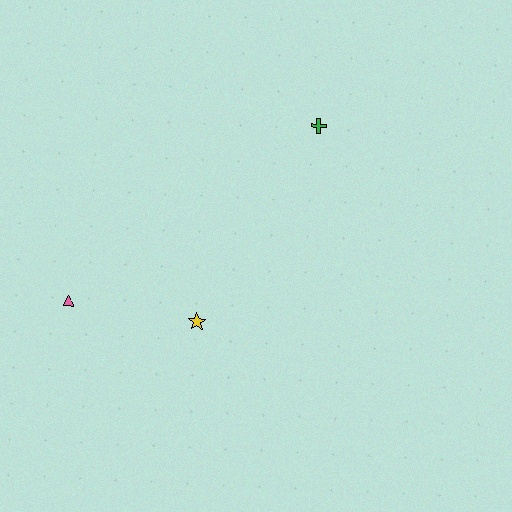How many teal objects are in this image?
There are no teal objects.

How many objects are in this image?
There are 3 objects.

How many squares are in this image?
There are no squares.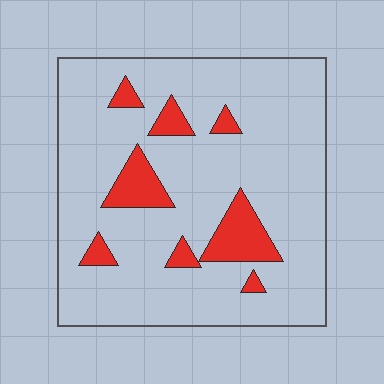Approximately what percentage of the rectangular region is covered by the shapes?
Approximately 15%.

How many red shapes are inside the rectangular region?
8.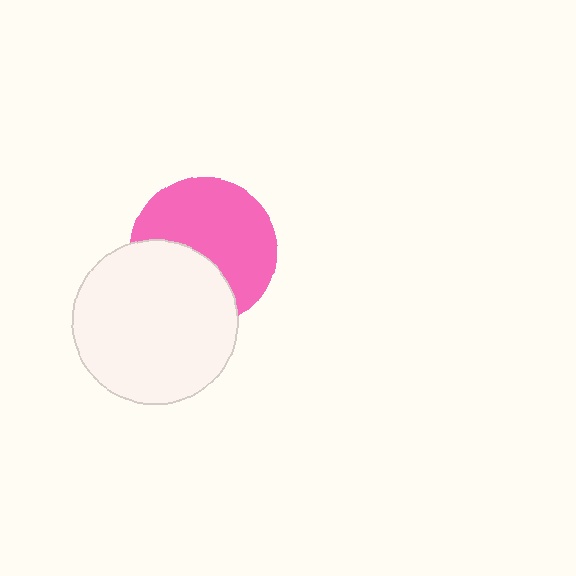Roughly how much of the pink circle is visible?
About half of it is visible (roughly 62%).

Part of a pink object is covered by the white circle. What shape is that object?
It is a circle.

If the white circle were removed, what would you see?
You would see the complete pink circle.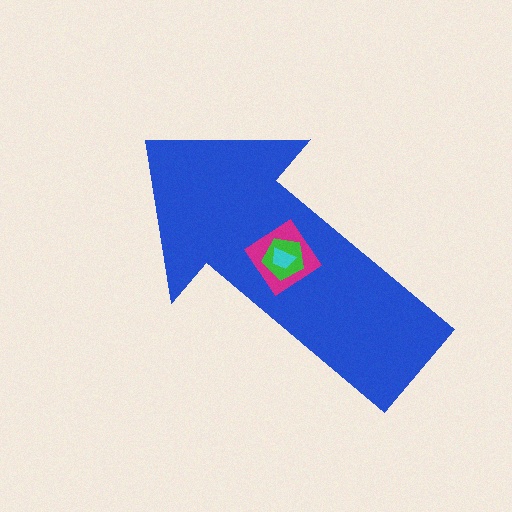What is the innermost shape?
The cyan trapezoid.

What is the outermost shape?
The blue arrow.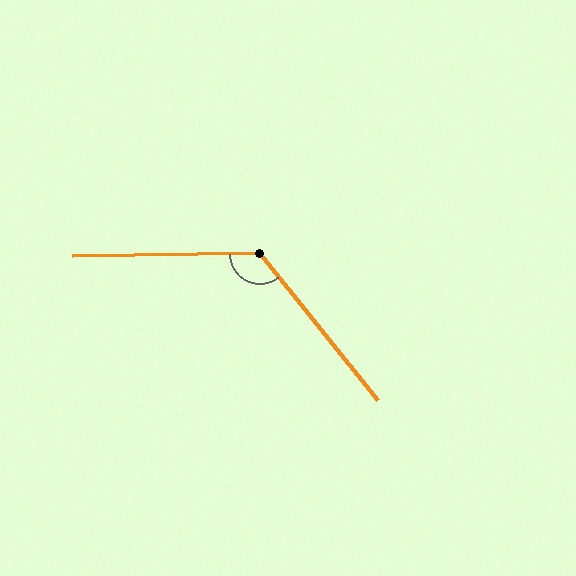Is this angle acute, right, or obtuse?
It is obtuse.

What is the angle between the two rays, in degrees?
Approximately 128 degrees.